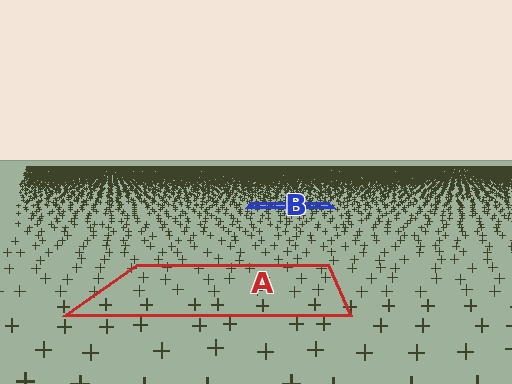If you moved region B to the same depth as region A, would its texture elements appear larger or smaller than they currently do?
They would appear larger. At a closer depth, the same texture elements are projected at a bigger on-screen size.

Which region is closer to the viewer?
Region A is closer. The texture elements there are larger and more spread out.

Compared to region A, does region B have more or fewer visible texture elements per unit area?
Region B has more texture elements per unit area — they are packed more densely because it is farther away.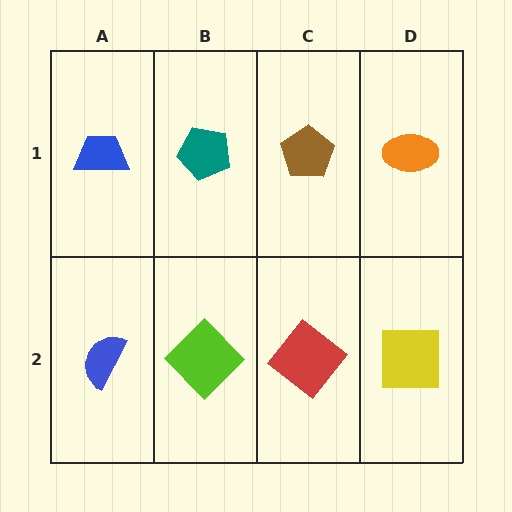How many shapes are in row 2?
4 shapes.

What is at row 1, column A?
A blue trapezoid.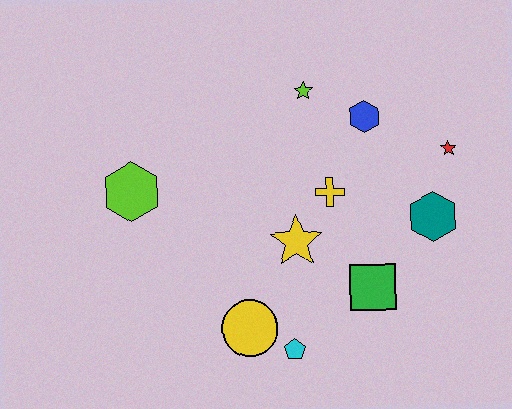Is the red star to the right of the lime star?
Yes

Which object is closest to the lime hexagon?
The yellow star is closest to the lime hexagon.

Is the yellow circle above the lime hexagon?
No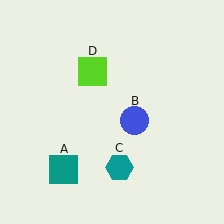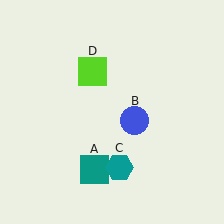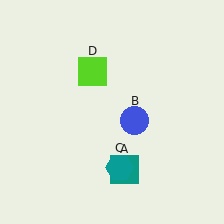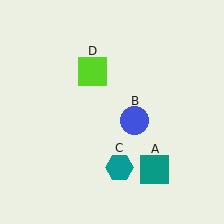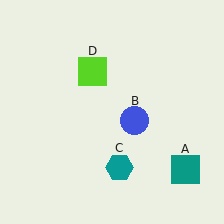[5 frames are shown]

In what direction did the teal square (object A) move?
The teal square (object A) moved right.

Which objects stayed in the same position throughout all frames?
Blue circle (object B) and teal hexagon (object C) and lime square (object D) remained stationary.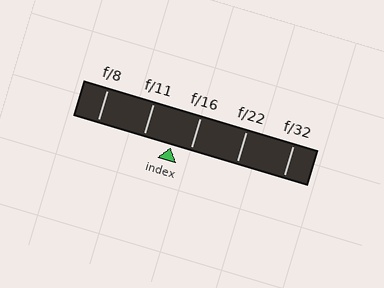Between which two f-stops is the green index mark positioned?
The index mark is between f/11 and f/16.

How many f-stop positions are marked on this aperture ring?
There are 5 f-stop positions marked.